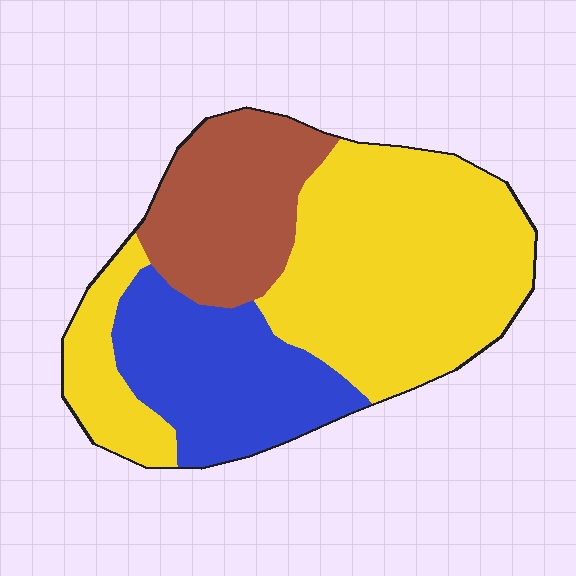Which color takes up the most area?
Yellow, at roughly 55%.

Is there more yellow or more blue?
Yellow.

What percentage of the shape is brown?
Brown takes up about one fifth (1/5) of the shape.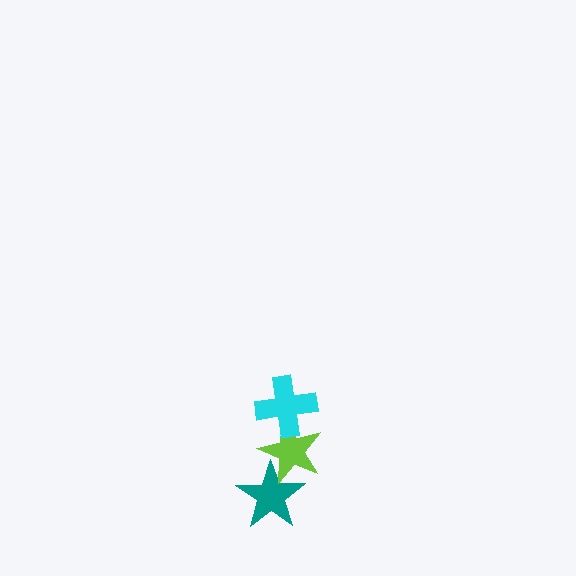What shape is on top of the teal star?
The lime star is on top of the teal star.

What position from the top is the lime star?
The lime star is 2nd from the top.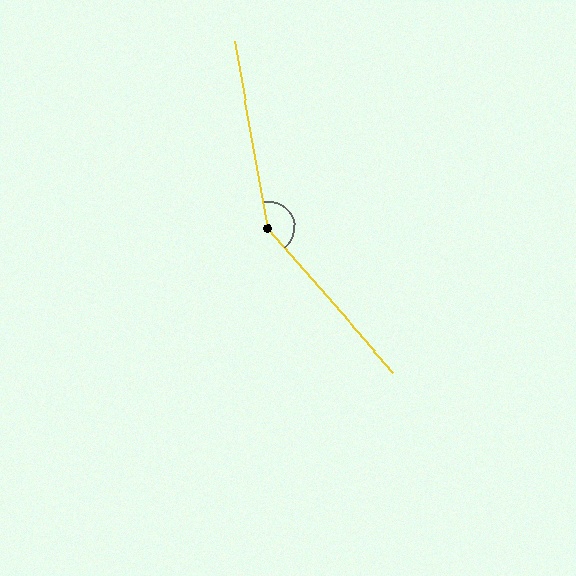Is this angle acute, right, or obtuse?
It is obtuse.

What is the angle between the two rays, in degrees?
Approximately 149 degrees.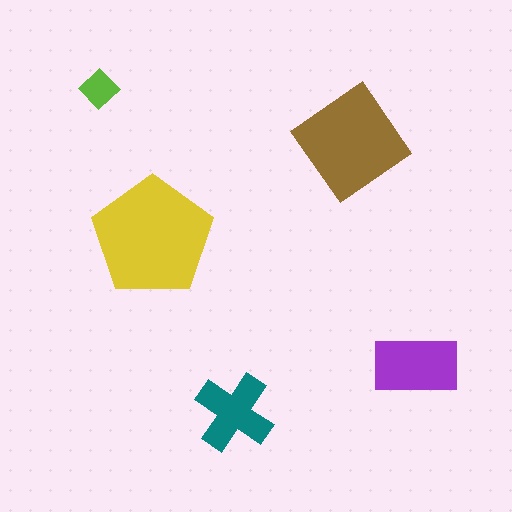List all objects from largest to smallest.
The yellow pentagon, the brown diamond, the purple rectangle, the teal cross, the lime diamond.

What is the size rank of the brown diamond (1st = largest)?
2nd.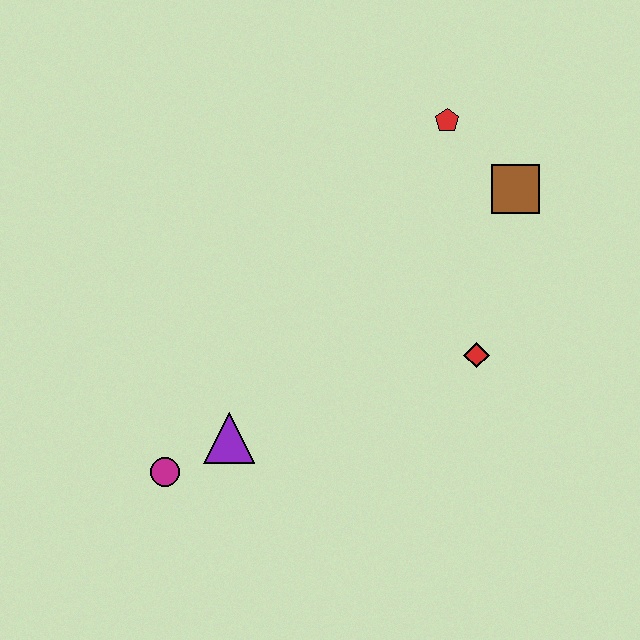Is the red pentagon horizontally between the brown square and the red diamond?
No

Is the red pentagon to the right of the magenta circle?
Yes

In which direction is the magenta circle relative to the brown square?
The magenta circle is to the left of the brown square.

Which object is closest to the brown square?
The red pentagon is closest to the brown square.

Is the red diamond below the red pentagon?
Yes